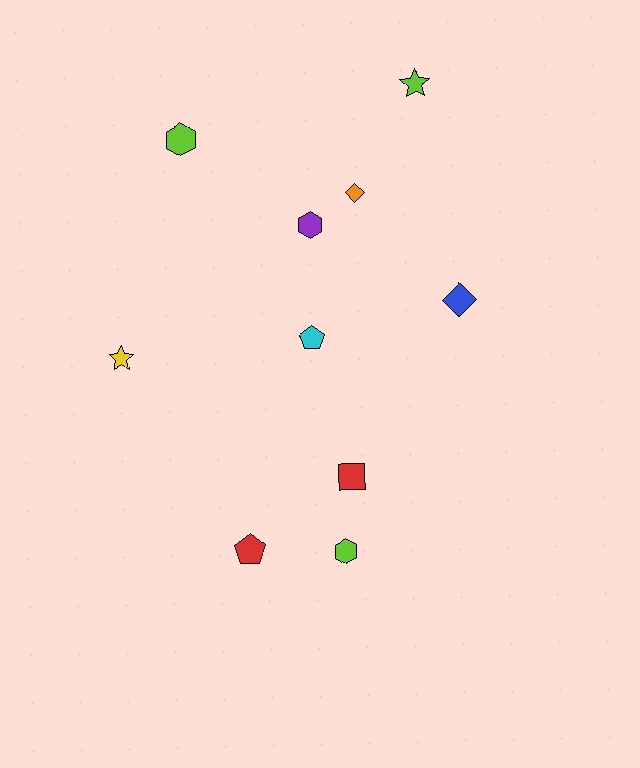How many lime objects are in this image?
There are 3 lime objects.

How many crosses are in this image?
There are no crosses.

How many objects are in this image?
There are 10 objects.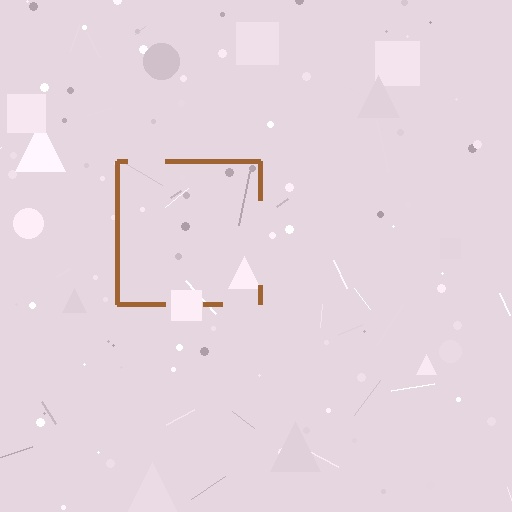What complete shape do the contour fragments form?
The contour fragments form a square.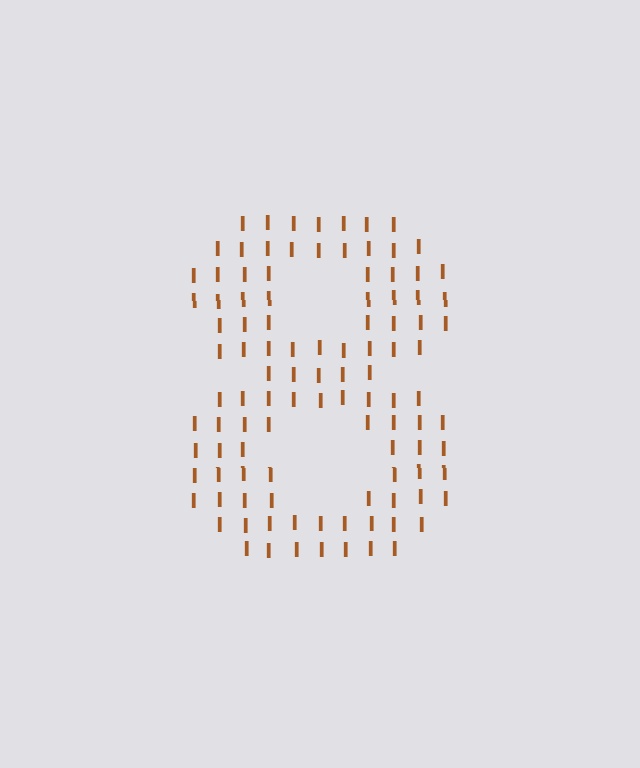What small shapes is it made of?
It is made of small letter I's.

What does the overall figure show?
The overall figure shows the digit 8.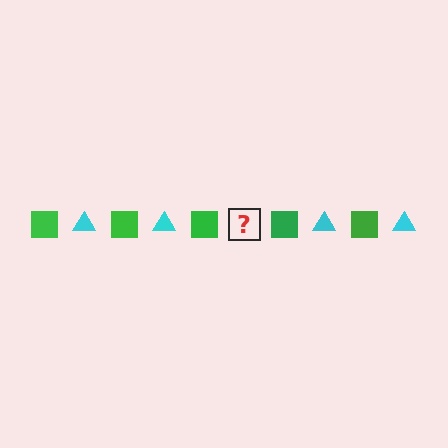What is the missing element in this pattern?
The missing element is a cyan triangle.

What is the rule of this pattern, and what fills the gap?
The rule is that the pattern alternates between green square and cyan triangle. The gap should be filled with a cyan triangle.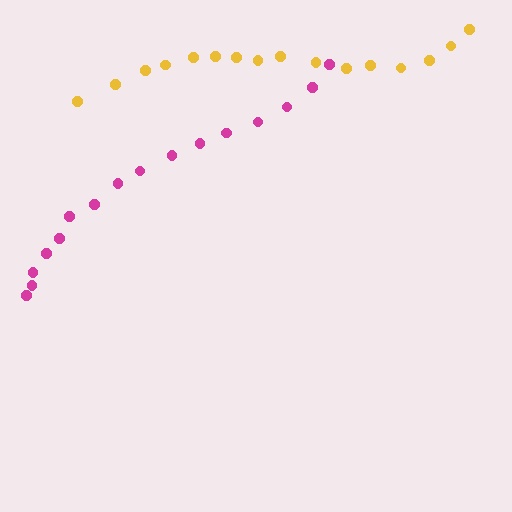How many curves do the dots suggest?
There are 2 distinct paths.